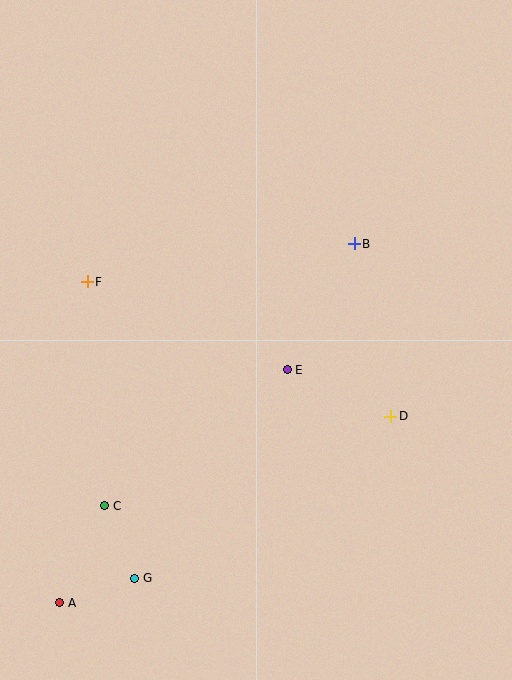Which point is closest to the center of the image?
Point E at (287, 370) is closest to the center.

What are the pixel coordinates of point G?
Point G is at (135, 578).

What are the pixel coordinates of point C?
Point C is at (105, 506).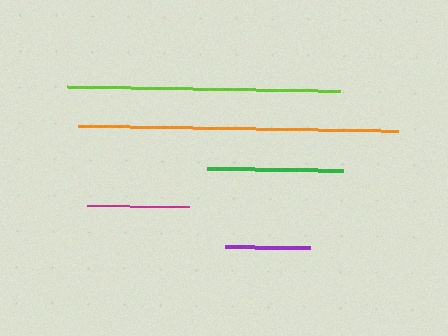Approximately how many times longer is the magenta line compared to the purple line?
The magenta line is approximately 1.2 times the length of the purple line.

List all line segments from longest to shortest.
From longest to shortest: orange, lime, green, magenta, purple.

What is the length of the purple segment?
The purple segment is approximately 85 pixels long.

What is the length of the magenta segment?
The magenta segment is approximately 102 pixels long.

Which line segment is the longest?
The orange line is the longest at approximately 319 pixels.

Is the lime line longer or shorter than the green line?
The lime line is longer than the green line.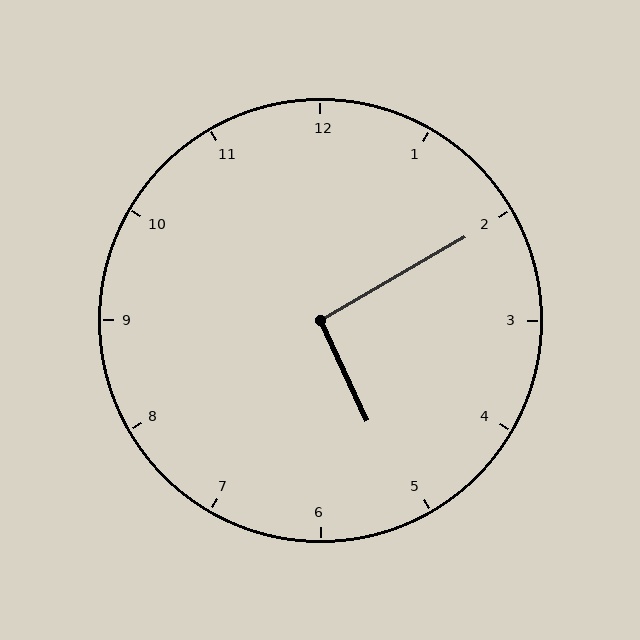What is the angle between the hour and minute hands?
Approximately 95 degrees.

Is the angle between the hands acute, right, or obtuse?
It is right.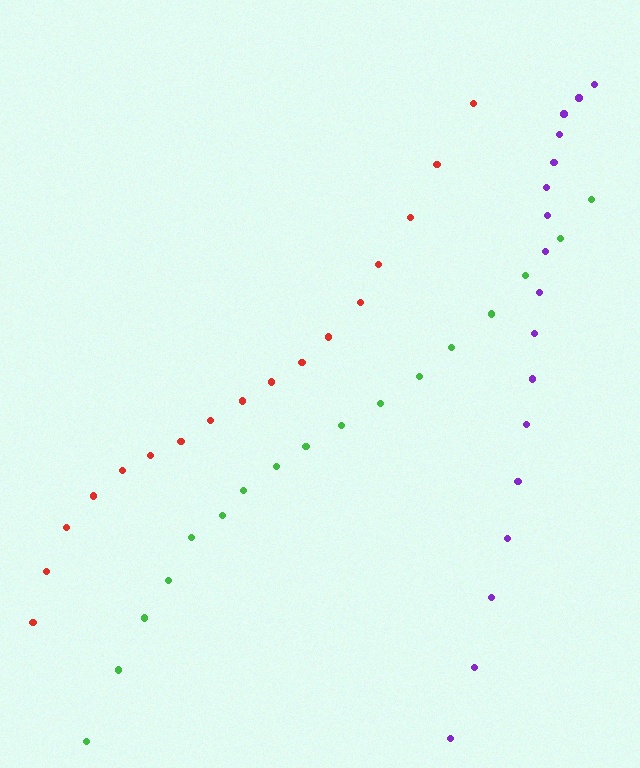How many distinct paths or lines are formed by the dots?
There are 3 distinct paths.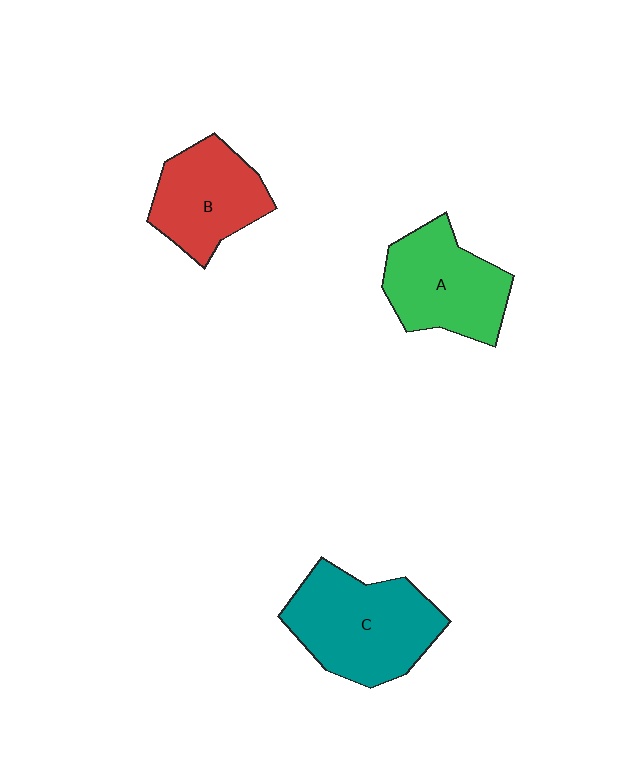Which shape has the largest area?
Shape C (teal).